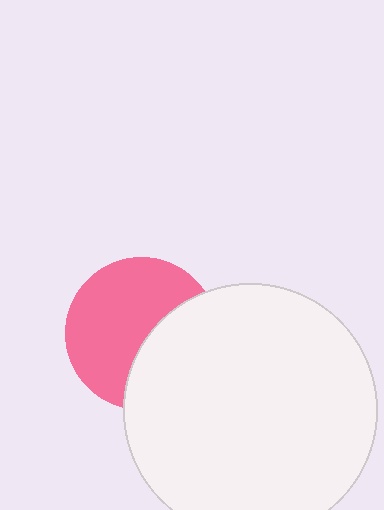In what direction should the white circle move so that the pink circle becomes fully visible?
The white circle should move right. That is the shortest direction to clear the overlap and leave the pink circle fully visible.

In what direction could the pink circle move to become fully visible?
The pink circle could move left. That would shift it out from behind the white circle entirely.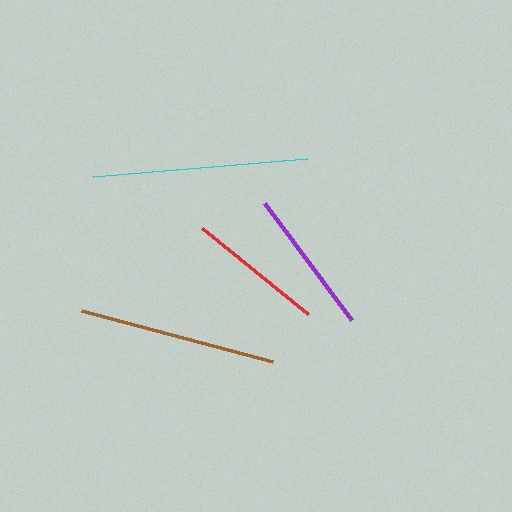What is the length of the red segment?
The red segment is approximately 137 pixels long.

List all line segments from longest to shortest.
From longest to shortest: cyan, brown, purple, red.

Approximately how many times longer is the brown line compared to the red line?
The brown line is approximately 1.5 times the length of the red line.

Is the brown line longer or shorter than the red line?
The brown line is longer than the red line.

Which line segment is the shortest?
The red line is the shortest at approximately 137 pixels.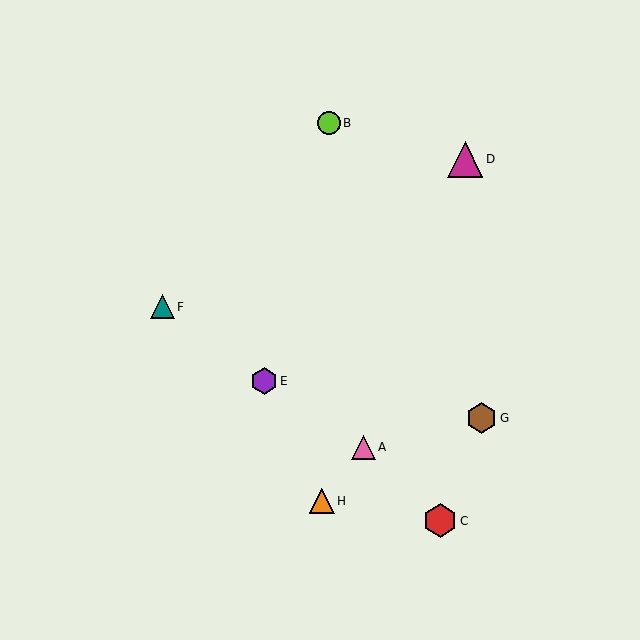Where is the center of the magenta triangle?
The center of the magenta triangle is at (465, 159).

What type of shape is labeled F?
Shape F is a teal triangle.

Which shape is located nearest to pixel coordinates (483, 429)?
The brown hexagon (labeled G) at (481, 418) is nearest to that location.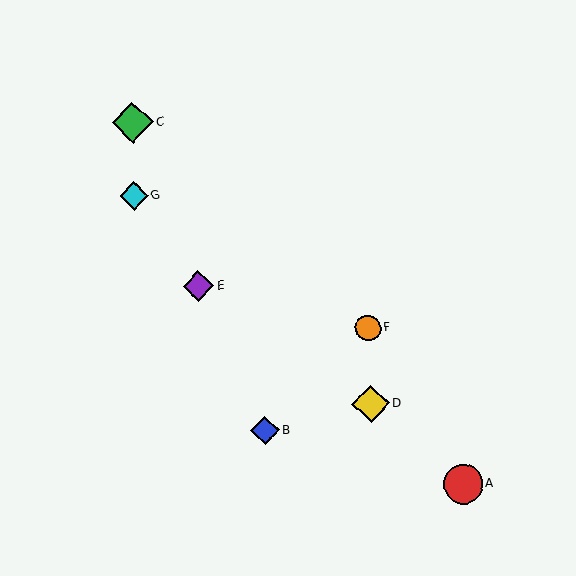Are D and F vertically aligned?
Yes, both are at x≈371.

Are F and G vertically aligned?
No, F is at x≈368 and G is at x≈134.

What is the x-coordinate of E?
Object E is at x≈198.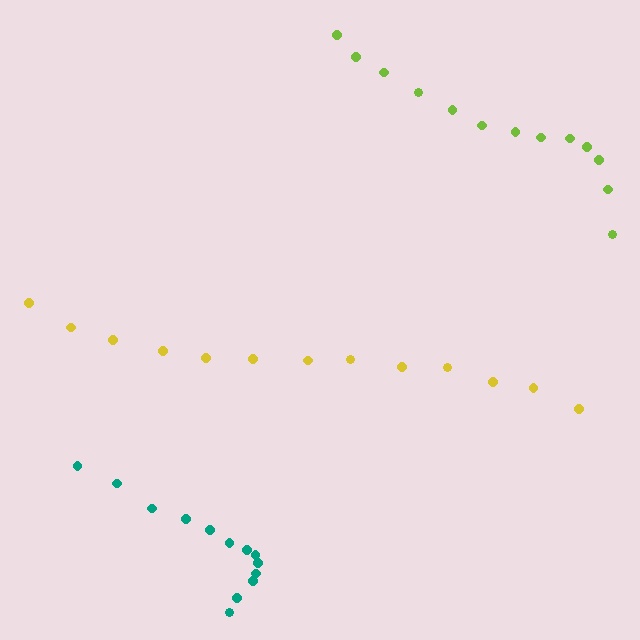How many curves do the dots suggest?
There are 3 distinct paths.